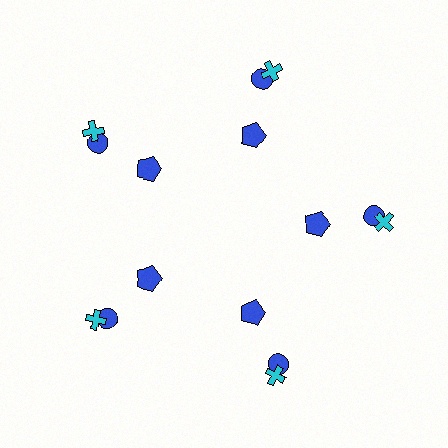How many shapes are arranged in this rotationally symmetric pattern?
There are 15 shapes, arranged in 5 groups of 3.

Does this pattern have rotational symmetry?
Yes, this pattern has 5-fold rotational symmetry. It looks the same after rotating 72 degrees around the center.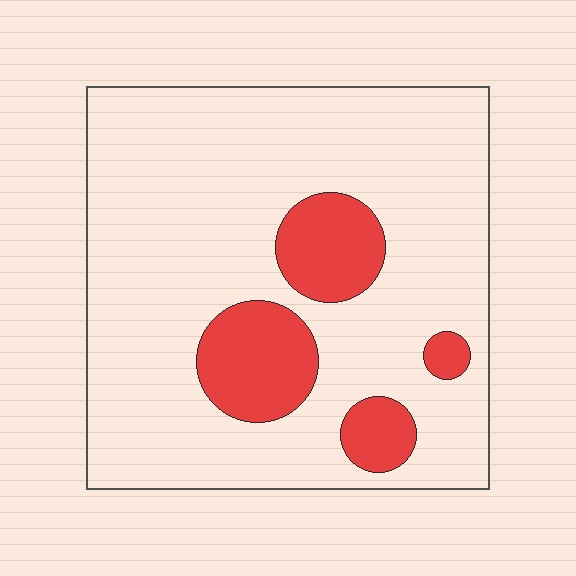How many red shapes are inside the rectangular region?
4.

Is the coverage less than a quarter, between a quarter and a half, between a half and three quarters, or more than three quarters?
Less than a quarter.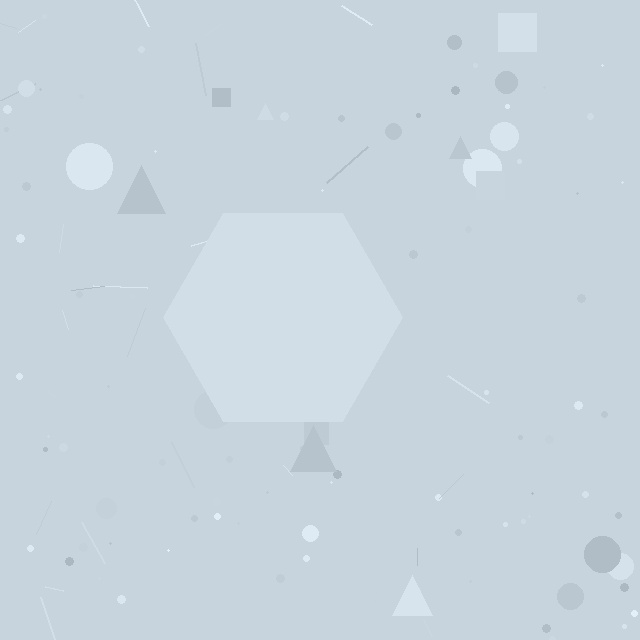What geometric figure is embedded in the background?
A hexagon is embedded in the background.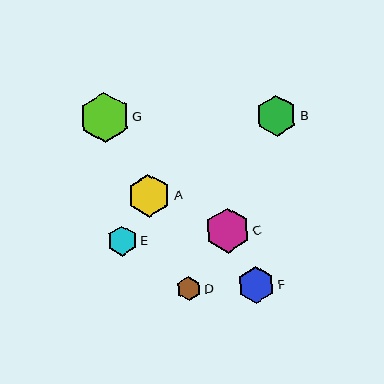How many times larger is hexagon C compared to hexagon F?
Hexagon C is approximately 1.2 times the size of hexagon F.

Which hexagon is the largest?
Hexagon G is the largest with a size of approximately 50 pixels.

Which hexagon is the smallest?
Hexagon D is the smallest with a size of approximately 24 pixels.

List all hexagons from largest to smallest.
From largest to smallest: G, C, A, B, F, E, D.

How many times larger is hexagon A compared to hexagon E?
Hexagon A is approximately 1.4 times the size of hexagon E.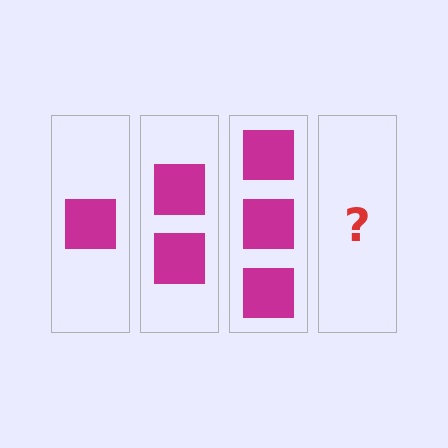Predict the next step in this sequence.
The next step is 4 squares.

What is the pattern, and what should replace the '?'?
The pattern is that each step adds one more square. The '?' should be 4 squares.